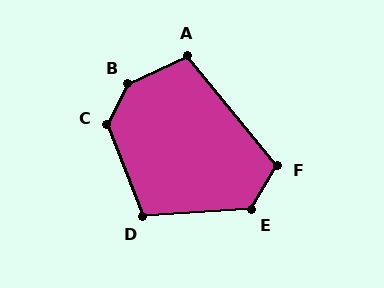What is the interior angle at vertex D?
Approximately 107 degrees (obtuse).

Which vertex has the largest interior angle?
B, at approximately 143 degrees.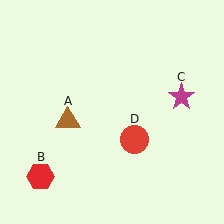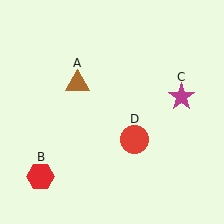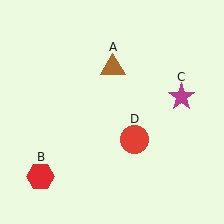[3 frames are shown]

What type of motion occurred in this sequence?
The brown triangle (object A) rotated clockwise around the center of the scene.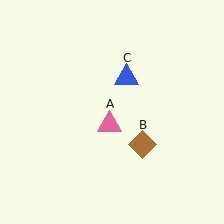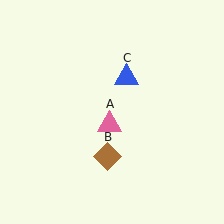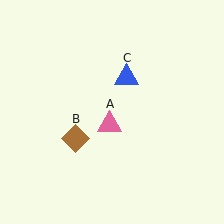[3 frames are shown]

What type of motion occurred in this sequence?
The brown diamond (object B) rotated clockwise around the center of the scene.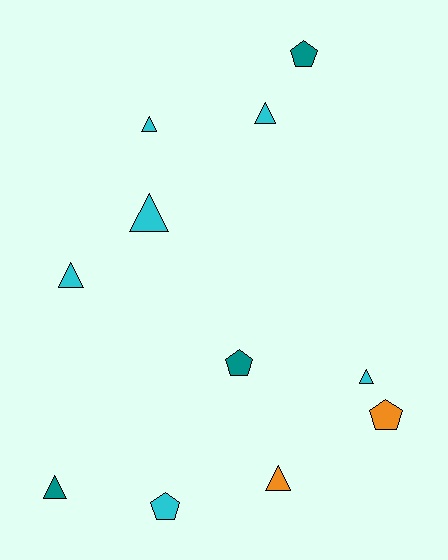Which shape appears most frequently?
Triangle, with 7 objects.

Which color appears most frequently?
Cyan, with 6 objects.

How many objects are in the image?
There are 11 objects.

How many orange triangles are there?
There is 1 orange triangle.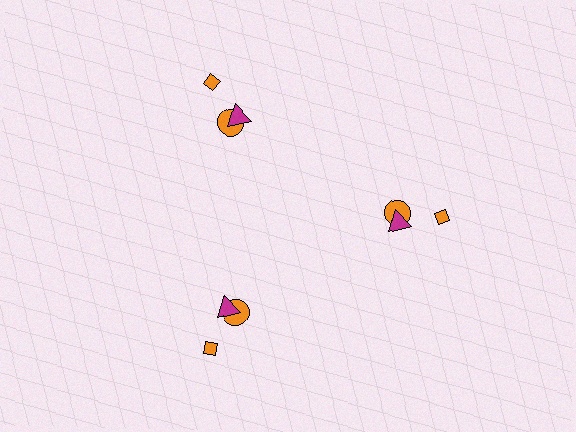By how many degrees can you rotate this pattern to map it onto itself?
The pattern maps onto itself every 120 degrees of rotation.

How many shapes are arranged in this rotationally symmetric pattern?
There are 9 shapes, arranged in 3 groups of 3.